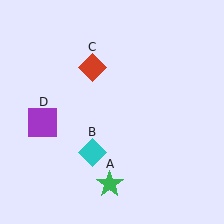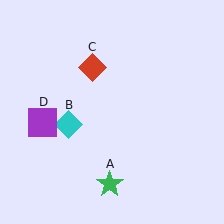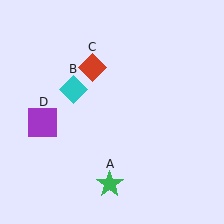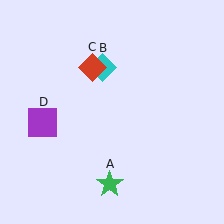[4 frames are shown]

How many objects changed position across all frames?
1 object changed position: cyan diamond (object B).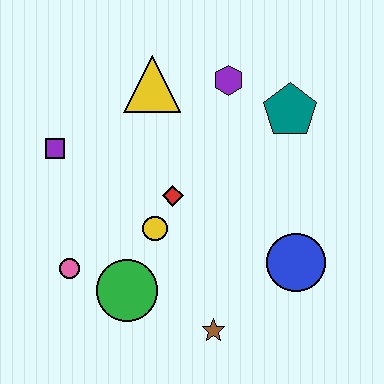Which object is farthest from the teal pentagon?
The pink circle is farthest from the teal pentagon.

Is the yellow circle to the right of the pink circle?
Yes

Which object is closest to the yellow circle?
The red diamond is closest to the yellow circle.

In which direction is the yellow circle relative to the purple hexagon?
The yellow circle is below the purple hexagon.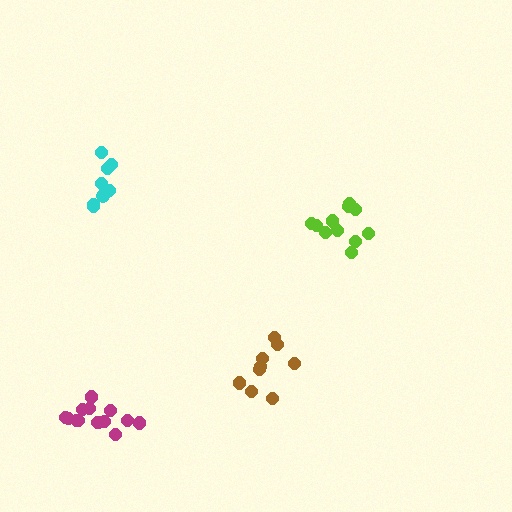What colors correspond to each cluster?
The clusters are colored: lime, cyan, magenta, brown.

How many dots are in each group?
Group 1: 11 dots, Group 2: 8 dots, Group 3: 13 dots, Group 4: 9 dots (41 total).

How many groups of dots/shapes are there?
There are 4 groups.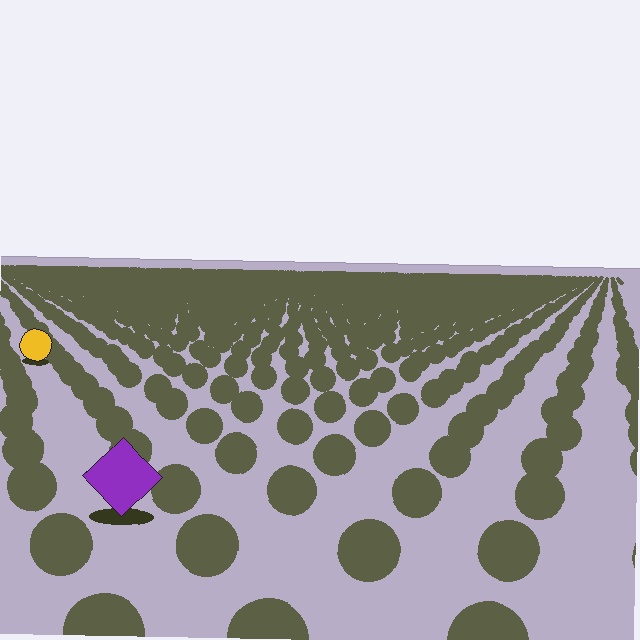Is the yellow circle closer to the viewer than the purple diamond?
No. The purple diamond is closer — you can tell from the texture gradient: the ground texture is coarser near it.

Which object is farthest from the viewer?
The yellow circle is farthest from the viewer. It appears smaller and the ground texture around it is denser.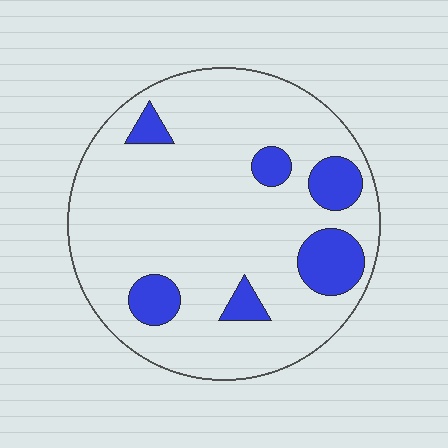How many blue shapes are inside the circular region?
6.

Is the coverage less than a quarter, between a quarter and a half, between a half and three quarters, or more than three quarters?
Less than a quarter.